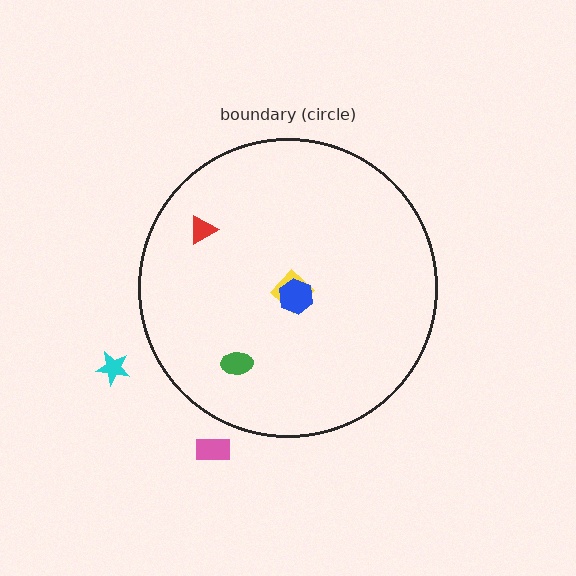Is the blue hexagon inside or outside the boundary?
Inside.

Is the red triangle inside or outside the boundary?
Inside.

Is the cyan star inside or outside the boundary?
Outside.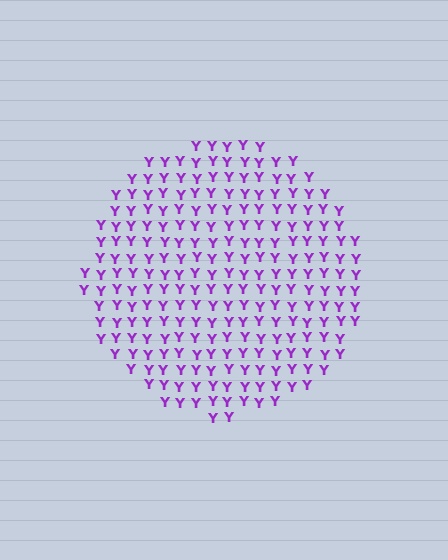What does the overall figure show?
The overall figure shows a circle.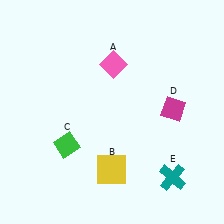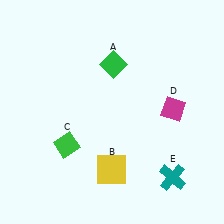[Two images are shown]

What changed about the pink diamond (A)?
In Image 1, A is pink. In Image 2, it changed to green.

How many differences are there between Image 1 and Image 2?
There is 1 difference between the two images.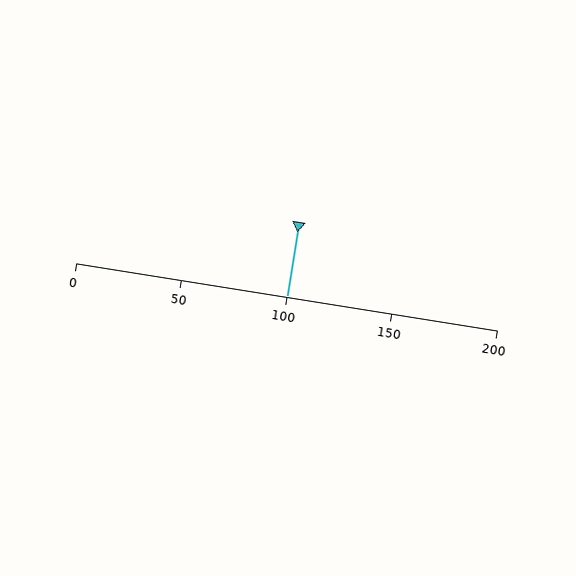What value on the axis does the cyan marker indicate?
The marker indicates approximately 100.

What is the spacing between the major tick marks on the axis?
The major ticks are spaced 50 apart.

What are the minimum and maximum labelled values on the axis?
The axis runs from 0 to 200.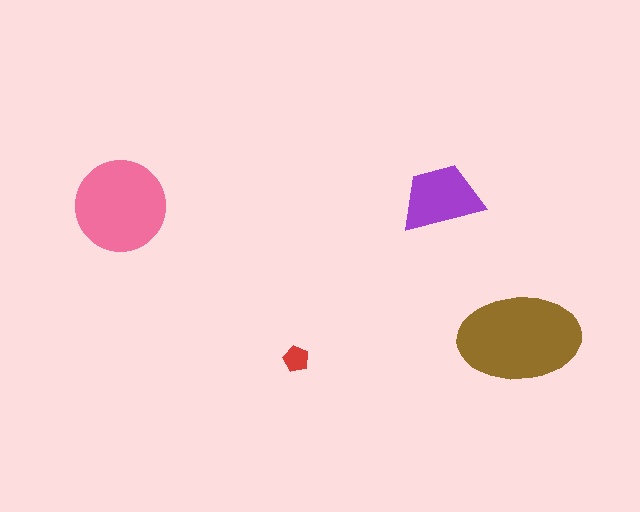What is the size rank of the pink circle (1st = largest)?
2nd.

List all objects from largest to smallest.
The brown ellipse, the pink circle, the purple trapezoid, the red pentagon.